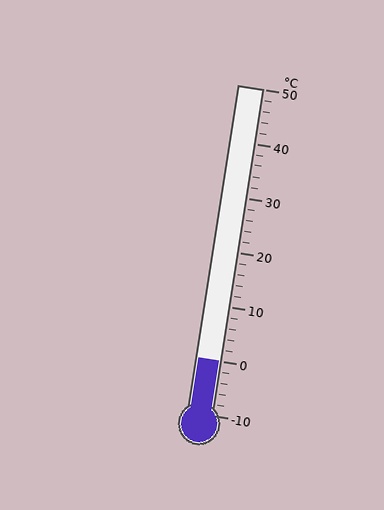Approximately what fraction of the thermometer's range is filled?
The thermometer is filled to approximately 15% of its range.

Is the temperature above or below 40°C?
The temperature is below 40°C.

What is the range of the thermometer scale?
The thermometer scale ranges from -10°C to 50°C.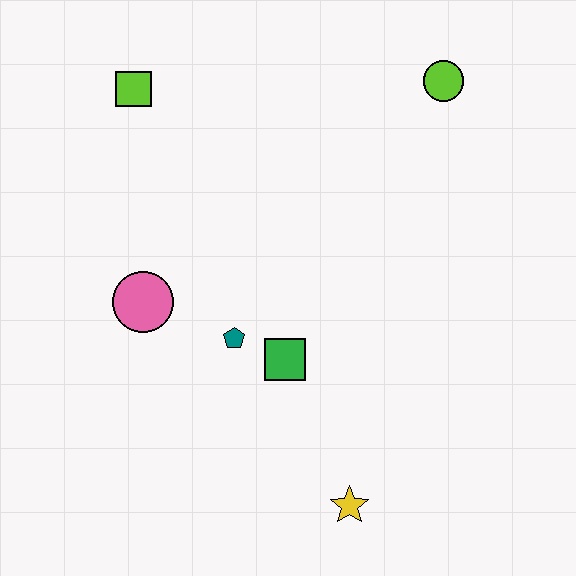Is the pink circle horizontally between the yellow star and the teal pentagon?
No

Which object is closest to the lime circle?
The lime square is closest to the lime circle.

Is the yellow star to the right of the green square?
Yes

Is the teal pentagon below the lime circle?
Yes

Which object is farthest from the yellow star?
The lime square is farthest from the yellow star.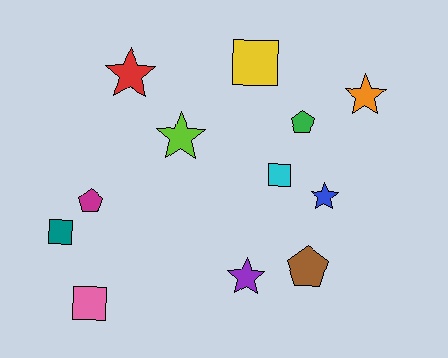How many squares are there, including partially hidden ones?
There are 4 squares.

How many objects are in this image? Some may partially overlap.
There are 12 objects.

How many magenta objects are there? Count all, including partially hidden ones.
There is 1 magenta object.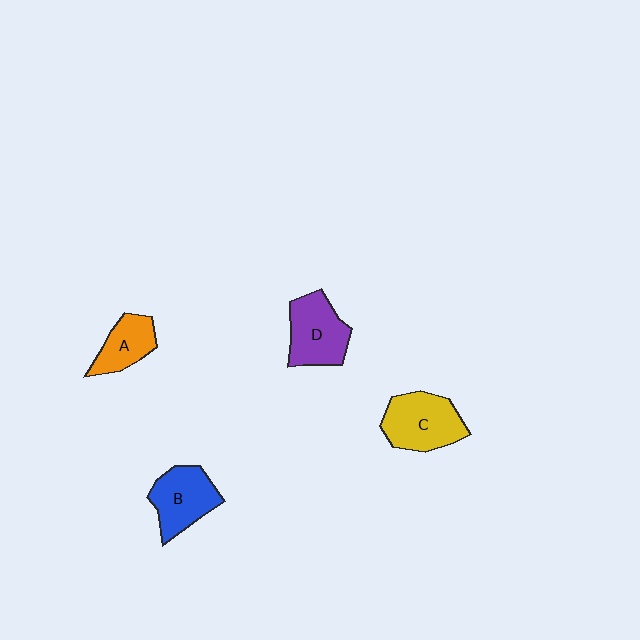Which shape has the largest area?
Shape C (yellow).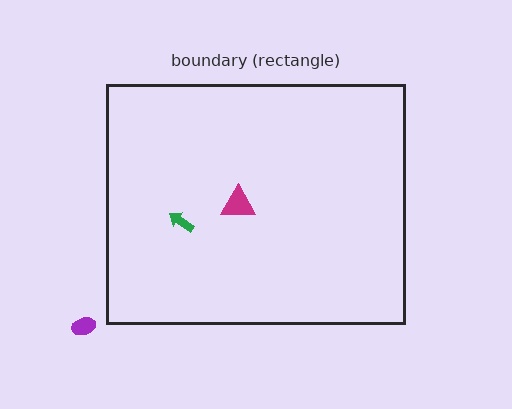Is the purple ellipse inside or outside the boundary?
Outside.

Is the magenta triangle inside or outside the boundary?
Inside.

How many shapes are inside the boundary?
2 inside, 1 outside.